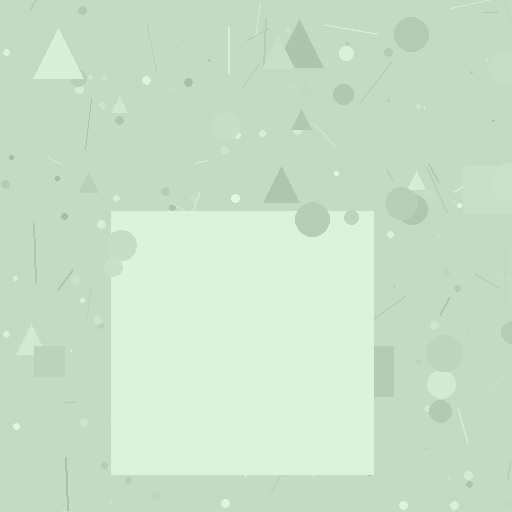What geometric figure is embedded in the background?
A square is embedded in the background.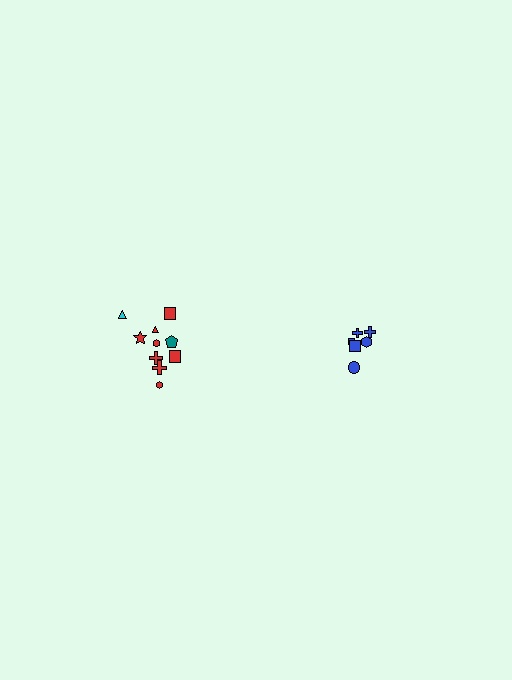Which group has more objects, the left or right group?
The left group.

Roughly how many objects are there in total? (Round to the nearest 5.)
Roughly 15 objects in total.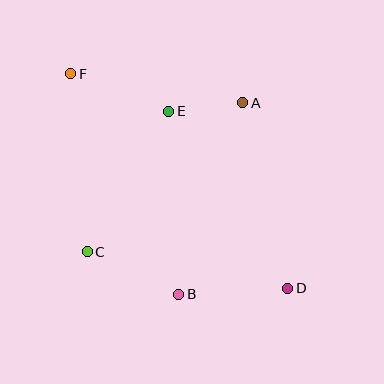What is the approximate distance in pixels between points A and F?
The distance between A and F is approximately 175 pixels.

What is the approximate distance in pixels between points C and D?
The distance between C and D is approximately 204 pixels.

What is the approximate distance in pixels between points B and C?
The distance between B and C is approximately 101 pixels.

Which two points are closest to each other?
Points A and E are closest to each other.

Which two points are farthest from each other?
Points D and F are farthest from each other.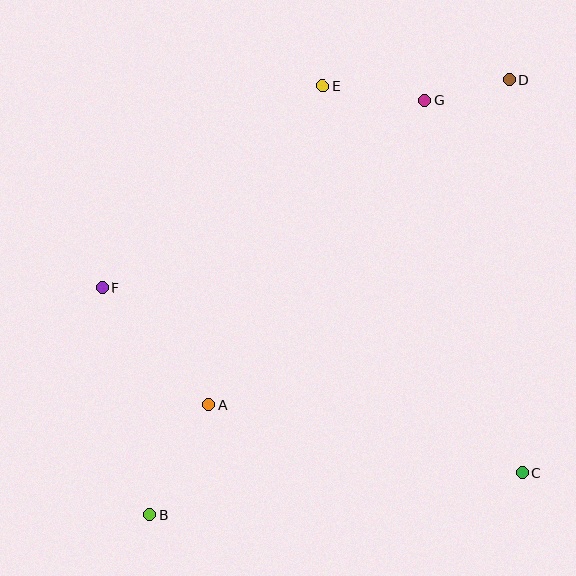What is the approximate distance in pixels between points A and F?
The distance between A and F is approximately 158 pixels.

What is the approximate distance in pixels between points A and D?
The distance between A and D is approximately 442 pixels.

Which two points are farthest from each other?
Points B and D are farthest from each other.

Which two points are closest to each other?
Points D and G are closest to each other.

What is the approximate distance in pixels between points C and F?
The distance between C and F is approximately 459 pixels.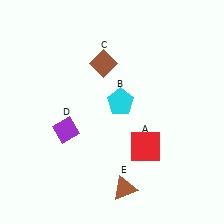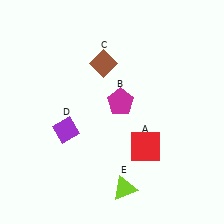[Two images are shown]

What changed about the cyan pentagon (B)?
In Image 1, B is cyan. In Image 2, it changed to magenta.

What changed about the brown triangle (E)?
In Image 1, E is brown. In Image 2, it changed to lime.